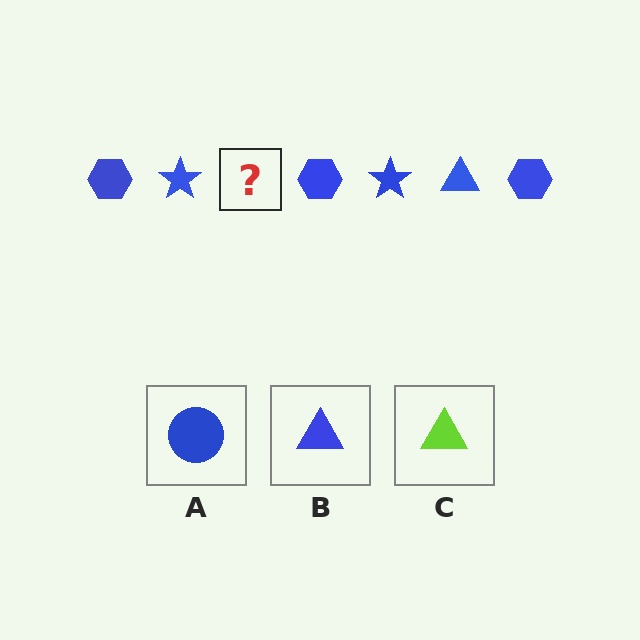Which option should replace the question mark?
Option B.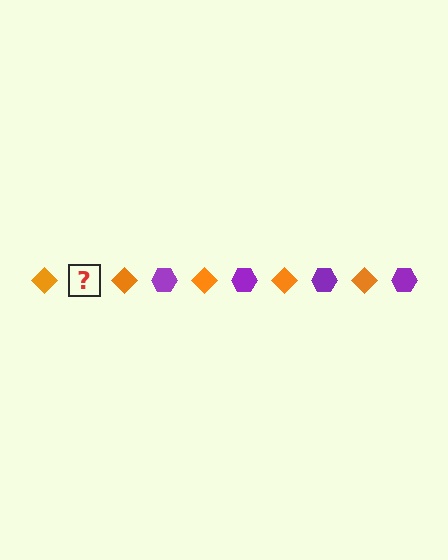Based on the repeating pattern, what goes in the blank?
The blank should be a purple hexagon.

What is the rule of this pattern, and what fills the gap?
The rule is that the pattern alternates between orange diamond and purple hexagon. The gap should be filled with a purple hexagon.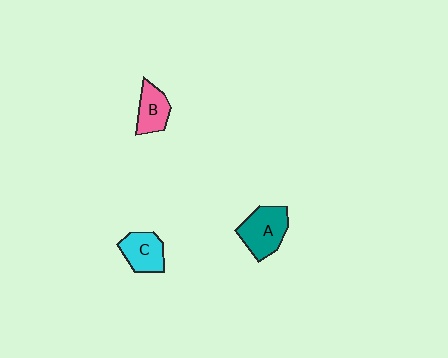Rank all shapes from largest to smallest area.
From largest to smallest: A (teal), C (cyan), B (pink).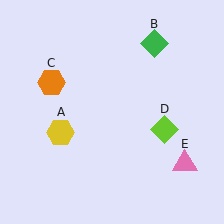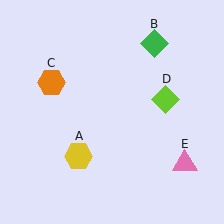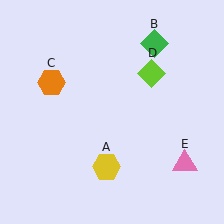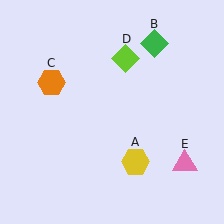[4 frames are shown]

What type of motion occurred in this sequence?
The yellow hexagon (object A), lime diamond (object D) rotated counterclockwise around the center of the scene.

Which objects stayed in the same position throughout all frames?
Green diamond (object B) and orange hexagon (object C) and pink triangle (object E) remained stationary.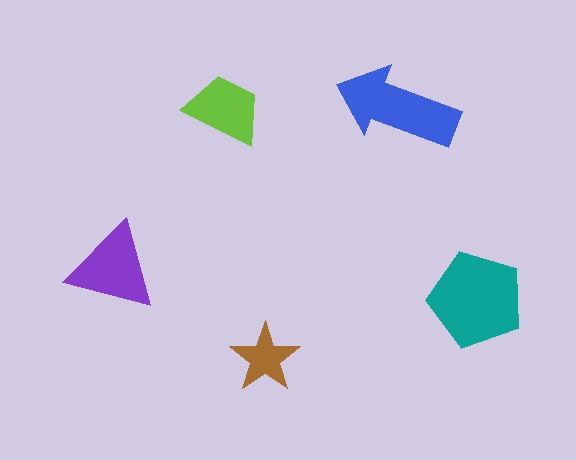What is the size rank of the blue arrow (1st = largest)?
2nd.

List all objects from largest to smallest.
The teal pentagon, the blue arrow, the purple triangle, the lime trapezoid, the brown star.